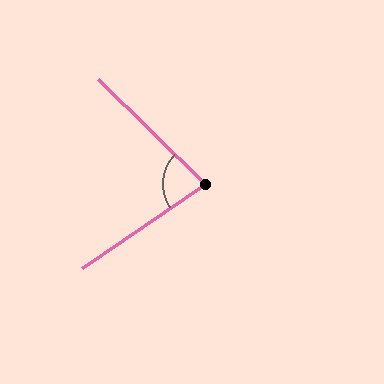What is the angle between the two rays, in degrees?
Approximately 79 degrees.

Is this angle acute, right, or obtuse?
It is acute.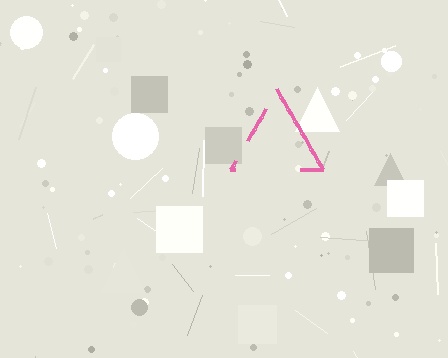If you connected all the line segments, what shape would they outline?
They would outline a triangle.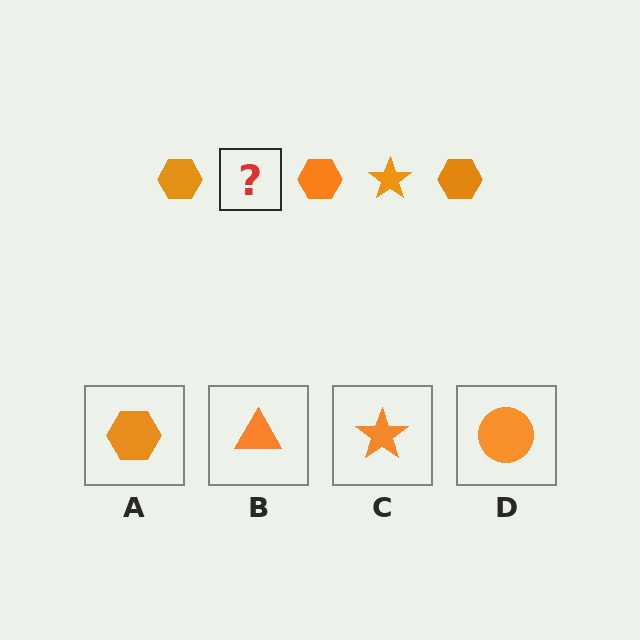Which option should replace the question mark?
Option C.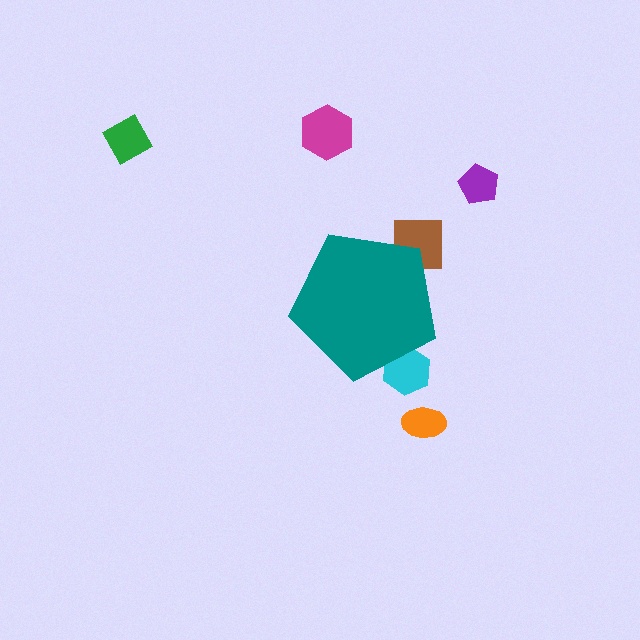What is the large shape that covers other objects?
A teal pentagon.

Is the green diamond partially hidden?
No, the green diamond is fully visible.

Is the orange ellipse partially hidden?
No, the orange ellipse is fully visible.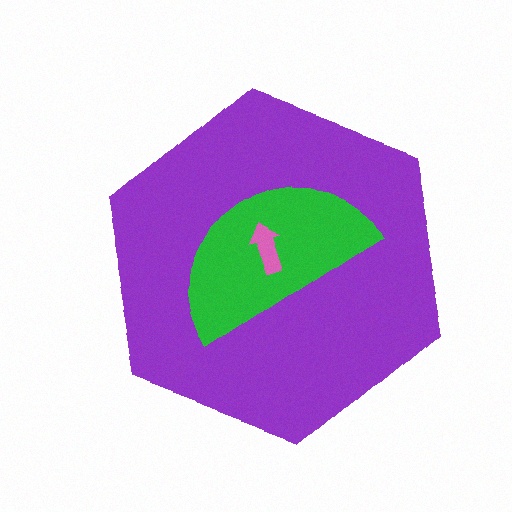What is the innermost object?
The pink arrow.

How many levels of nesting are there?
3.